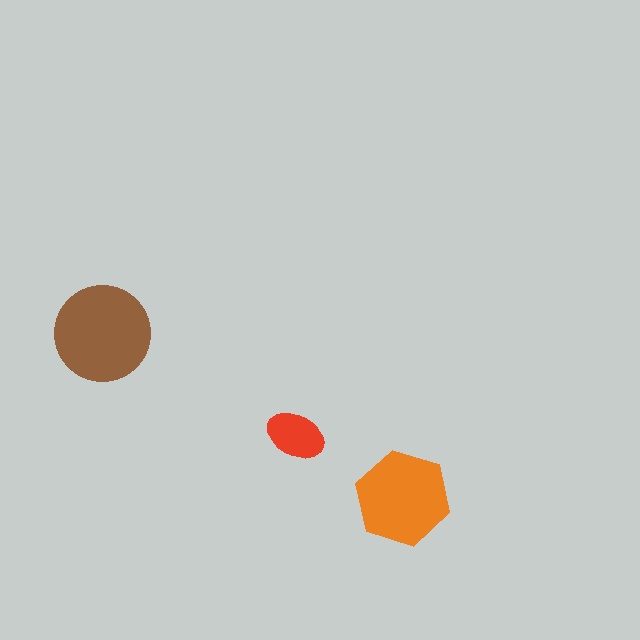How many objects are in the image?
There are 3 objects in the image.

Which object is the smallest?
The red ellipse.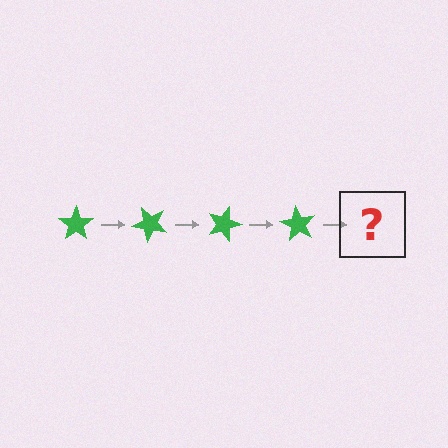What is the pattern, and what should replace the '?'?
The pattern is that the star rotates 45 degrees each step. The '?' should be a green star rotated 180 degrees.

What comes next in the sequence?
The next element should be a green star rotated 180 degrees.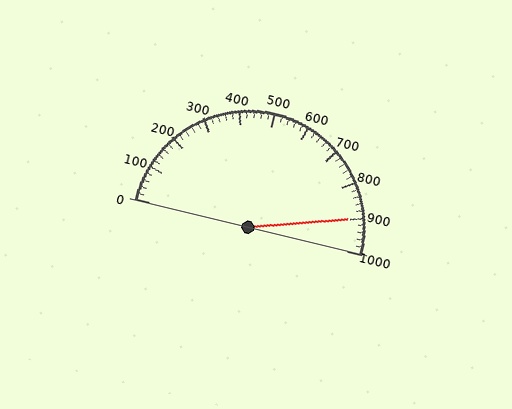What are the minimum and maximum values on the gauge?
The gauge ranges from 0 to 1000.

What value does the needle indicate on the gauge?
The needle indicates approximately 900.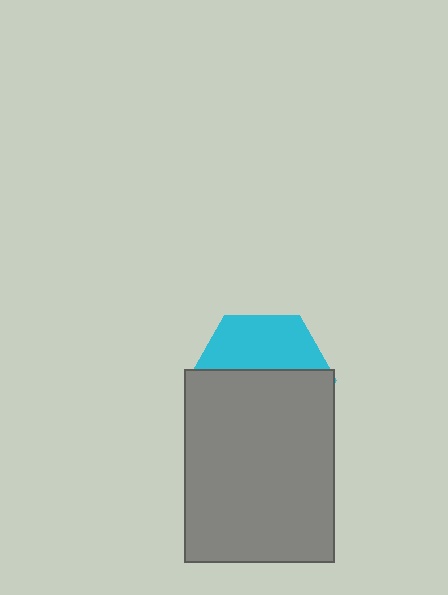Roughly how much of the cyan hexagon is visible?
A small part of it is visible (roughly 39%).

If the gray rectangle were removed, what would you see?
You would see the complete cyan hexagon.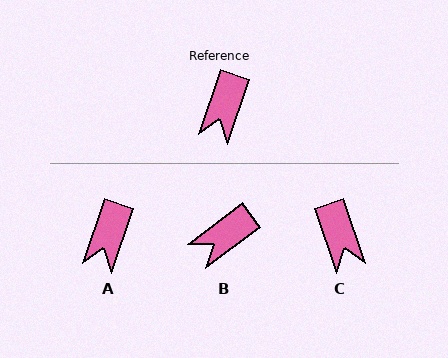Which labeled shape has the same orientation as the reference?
A.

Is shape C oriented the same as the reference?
No, it is off by about 38 degrees.